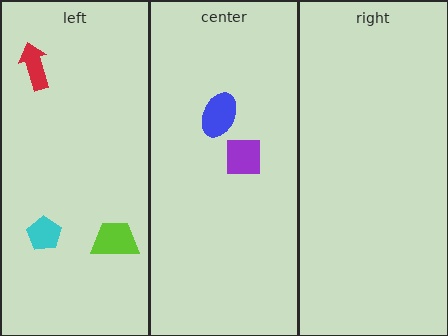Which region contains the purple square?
The center region.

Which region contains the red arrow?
The left region.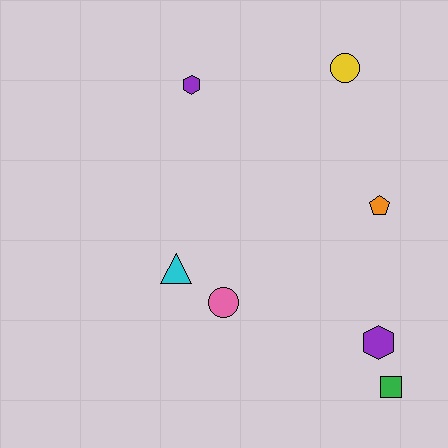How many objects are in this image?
There are 7 objects.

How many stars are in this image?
There are no stars.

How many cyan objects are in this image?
There is 1 cyan object.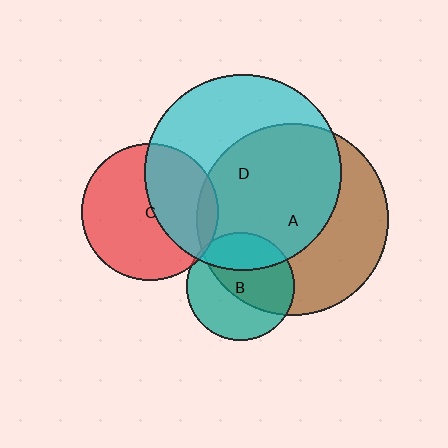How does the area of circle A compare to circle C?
Approximately 2.0 times.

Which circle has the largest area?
Circle D (cyan).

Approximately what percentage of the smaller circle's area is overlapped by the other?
Approximately 10%.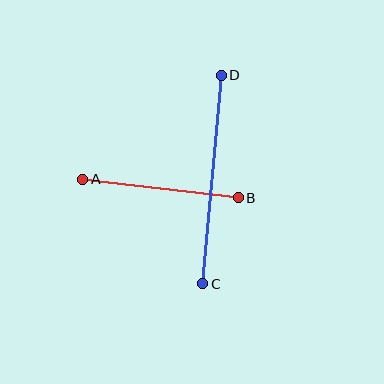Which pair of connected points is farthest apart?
Points C and D are farthest apart.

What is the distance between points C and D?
The distance is approximately 209 pixels.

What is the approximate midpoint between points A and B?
The midpoint is at approximately (161, 189) pixels.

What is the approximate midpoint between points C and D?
The midpoint is at approximately (212, 180) pixels.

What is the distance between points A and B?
The distance is approximately 156 pixels.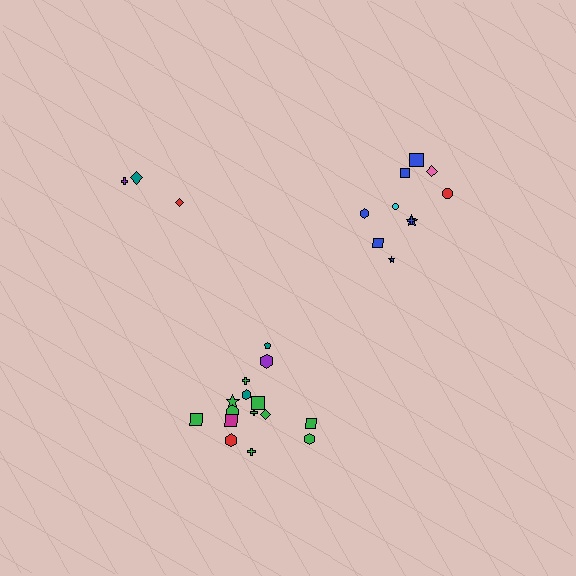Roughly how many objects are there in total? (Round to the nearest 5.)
Roughly 30 objects in total.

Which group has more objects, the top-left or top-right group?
The top-right group.